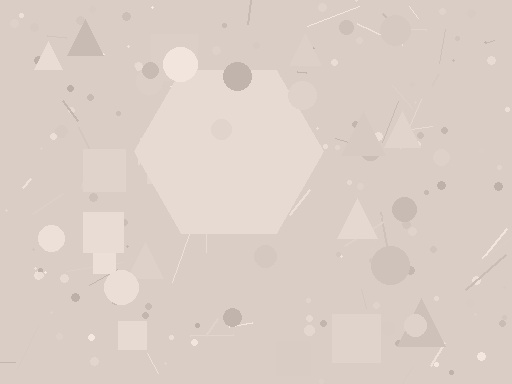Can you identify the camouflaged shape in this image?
The camouflaged shape is a hexagon.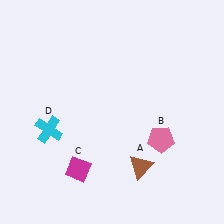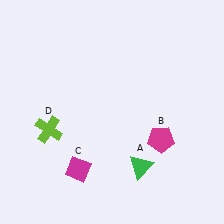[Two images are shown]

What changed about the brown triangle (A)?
In Image 1, A is brown. In Image 2, it changed to green.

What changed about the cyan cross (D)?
In Image 1, D is cyan. In Image 2, it changed to lime.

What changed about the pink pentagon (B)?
In Image 1, B is pink. In Image 2, it changed to magenta.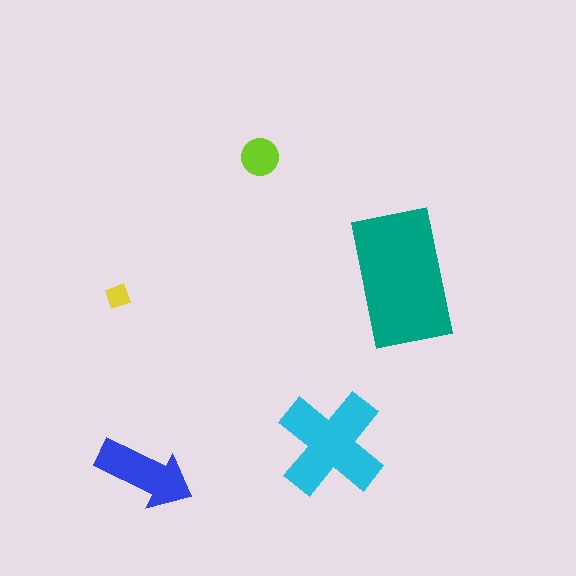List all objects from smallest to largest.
The yellow diamond, the lime circle, the blue arrow, the cyan cross, the teal rectangle.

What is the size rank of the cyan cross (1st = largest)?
2nd.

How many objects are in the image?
There are 5 objects in the image.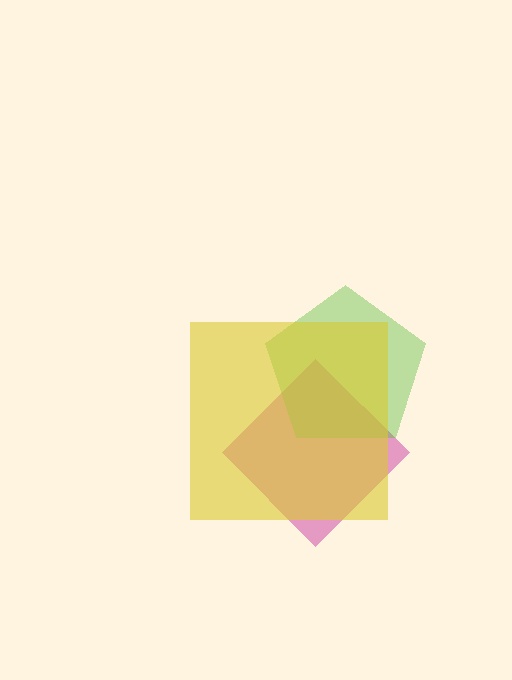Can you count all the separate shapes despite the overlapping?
Yes, there are 3 separate shapes.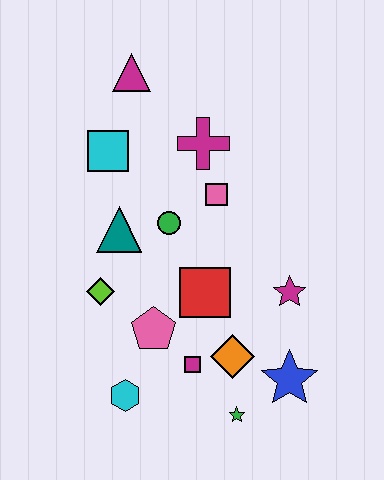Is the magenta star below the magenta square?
No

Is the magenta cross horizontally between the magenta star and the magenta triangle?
Yes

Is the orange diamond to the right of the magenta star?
No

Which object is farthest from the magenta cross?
The green star is farthest from the magenta cross.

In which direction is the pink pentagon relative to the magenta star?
The pink pentagon is to the left of the magenta star.